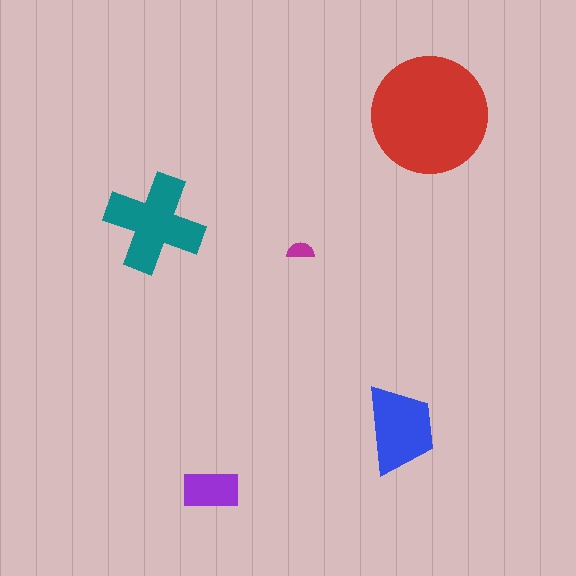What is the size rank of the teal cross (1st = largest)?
2nd.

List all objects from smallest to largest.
The magenta semicircle, the purple rectangle, the blue trapezoid, the teal cross, the red circle.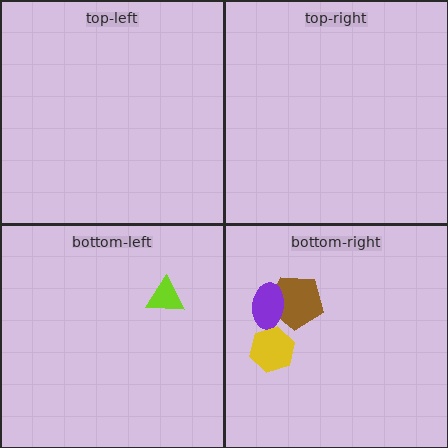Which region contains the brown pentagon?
The bottom-right region.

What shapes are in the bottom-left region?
The lime triangle.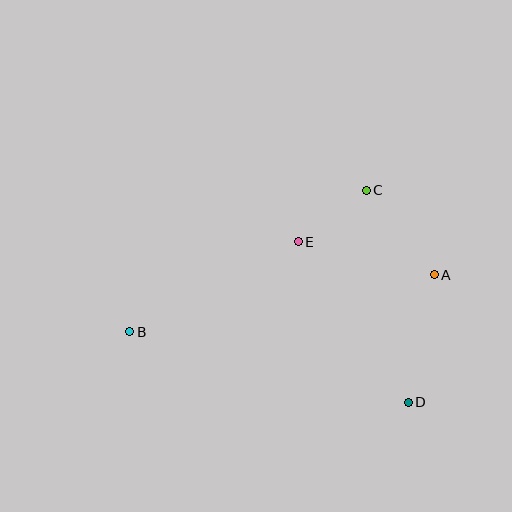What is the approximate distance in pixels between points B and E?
The distance between B and E is approximately 191 pixels.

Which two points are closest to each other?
Points C and E are closest to each other.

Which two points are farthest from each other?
Points A and B are farthest from each other.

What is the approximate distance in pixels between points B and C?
The distance between B and C is approximately 276 pixels.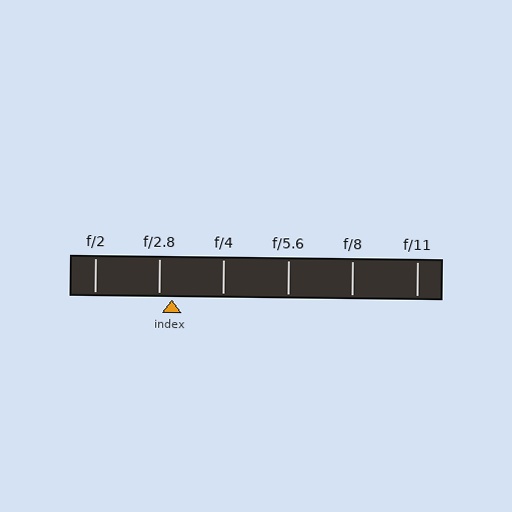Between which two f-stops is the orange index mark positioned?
The index mark is between f/2.8 and f/4.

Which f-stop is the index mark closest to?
The index mark is closest to f/2.8.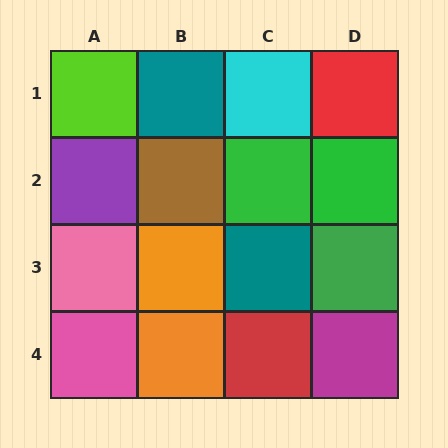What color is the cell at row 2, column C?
Green.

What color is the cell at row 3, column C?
Teal.